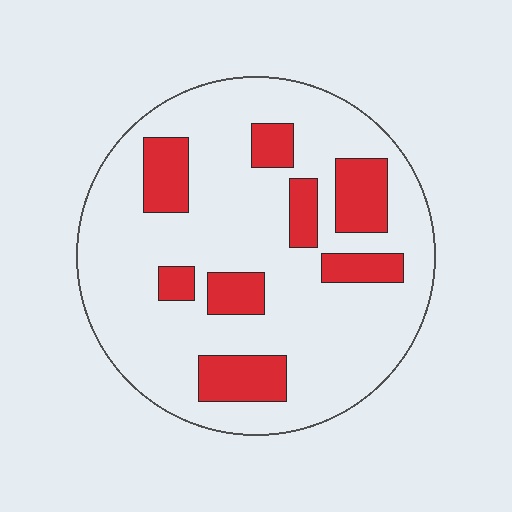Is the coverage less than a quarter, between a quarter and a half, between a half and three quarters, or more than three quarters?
Less than a quarter.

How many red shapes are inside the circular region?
8.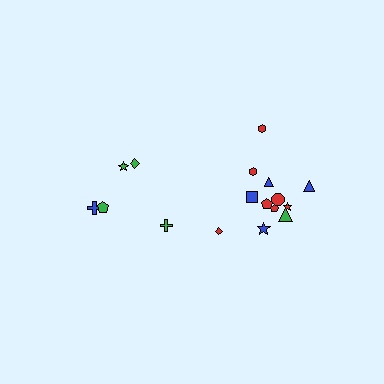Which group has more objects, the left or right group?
The right group.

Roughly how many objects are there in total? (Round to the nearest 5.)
Roughly 15 objects in total.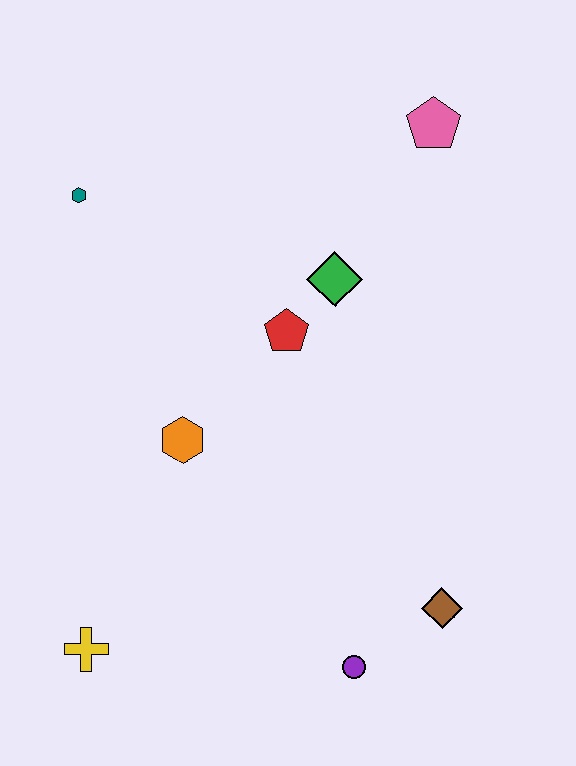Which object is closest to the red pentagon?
The green diamond is closest to the red pentagon.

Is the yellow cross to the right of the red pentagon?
No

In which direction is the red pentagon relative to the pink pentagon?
The red pentagon is below the pink pentagon.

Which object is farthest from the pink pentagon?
The yellow cross is farthest from the pink pentagon.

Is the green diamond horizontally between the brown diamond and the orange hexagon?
Yes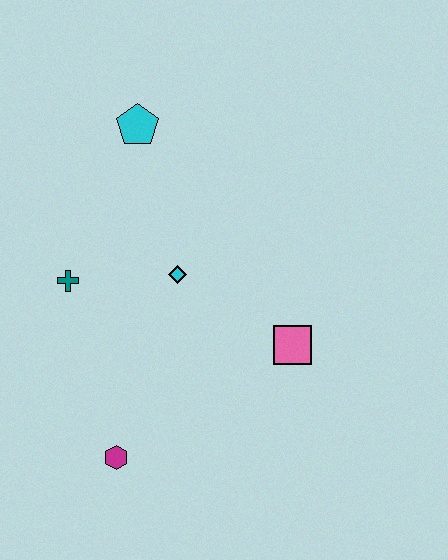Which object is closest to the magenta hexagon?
The teal cross is closest to the magenta hexagon.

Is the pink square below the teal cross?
Yes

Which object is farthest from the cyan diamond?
The magenta hexagon is farthest from the cyan diamond.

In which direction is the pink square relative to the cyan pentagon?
The pink square is below the cyan pentagon.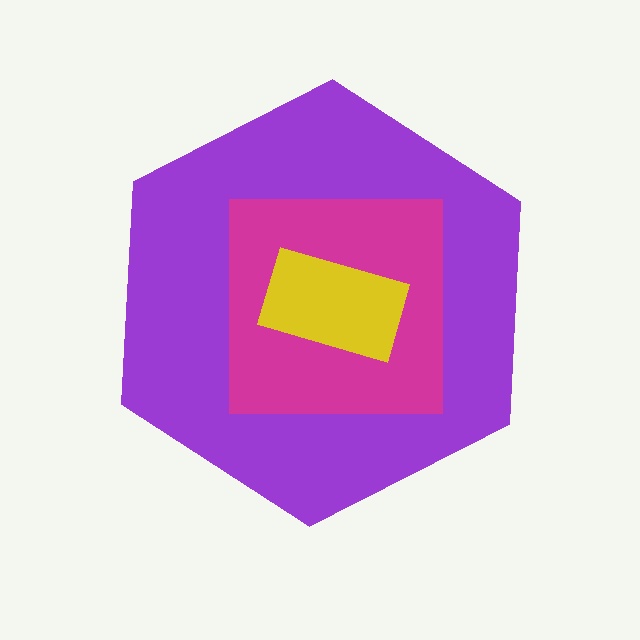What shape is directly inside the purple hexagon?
The magenta square.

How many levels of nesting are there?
3.